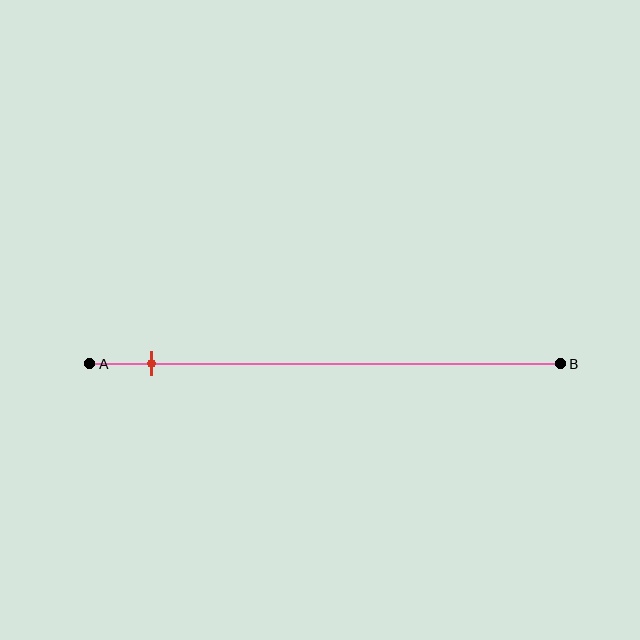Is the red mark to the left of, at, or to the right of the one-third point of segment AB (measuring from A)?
The red mark is to the left of the one-third point of segment AB.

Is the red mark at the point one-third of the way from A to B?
No, the mark is at about 15% from A, not at the 33% one-third point.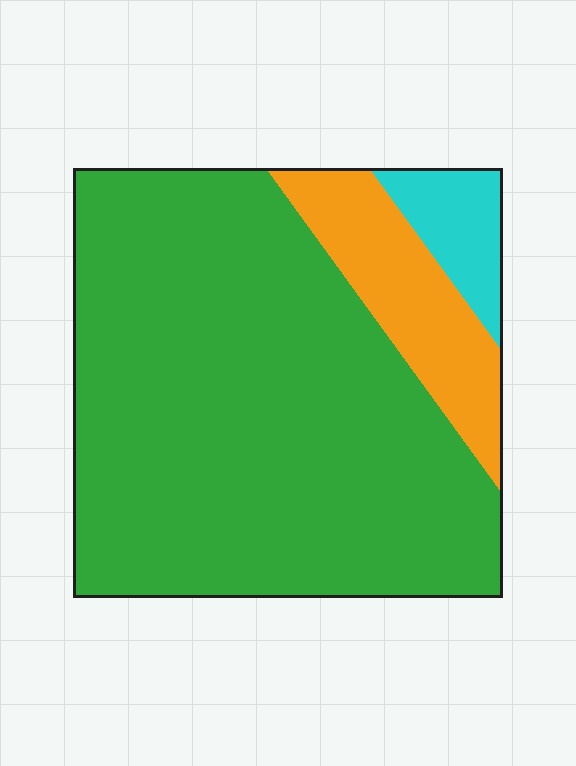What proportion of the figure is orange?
Orange covers 14% of the figure.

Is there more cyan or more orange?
Orange.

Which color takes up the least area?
Cyan, at roughly 5%.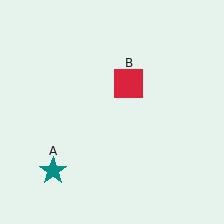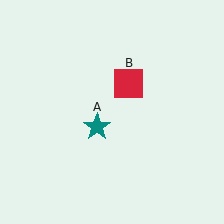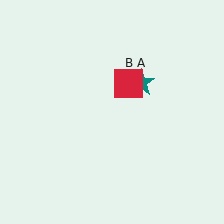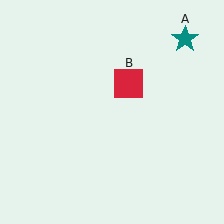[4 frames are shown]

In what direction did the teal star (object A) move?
The teal star (object A) moved up and to the right.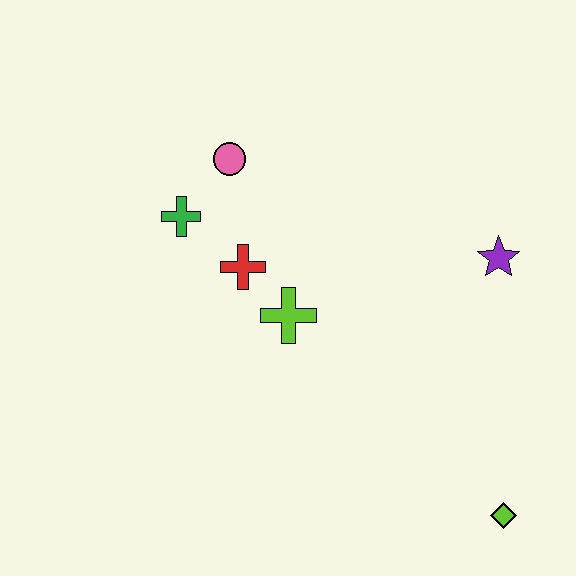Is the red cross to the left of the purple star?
Yes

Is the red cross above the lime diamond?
Yes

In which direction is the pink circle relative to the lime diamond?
The pink circle is above the lime diamond.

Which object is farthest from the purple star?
The green cross is farthest from the purple star.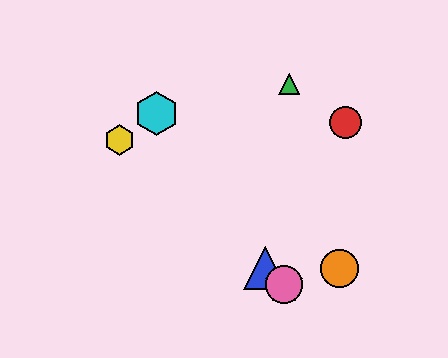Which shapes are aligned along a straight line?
The blue triangle, the yellow hexagon, the purple star, the pink circle are aligned along a straight line.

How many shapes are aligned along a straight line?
4 shapes (the blue triangle, the yellow hexagon, the purple star, the pink circle) are aligned along a straight line.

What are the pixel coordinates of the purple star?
The purple star is at (284, 285).